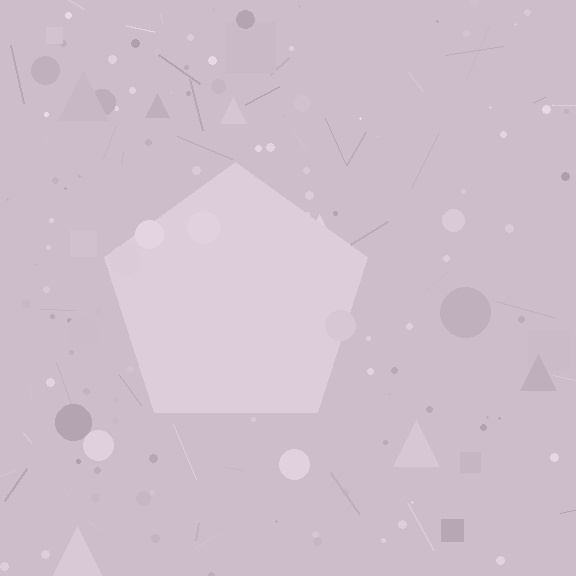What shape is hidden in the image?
A pentagon is hidden in the image.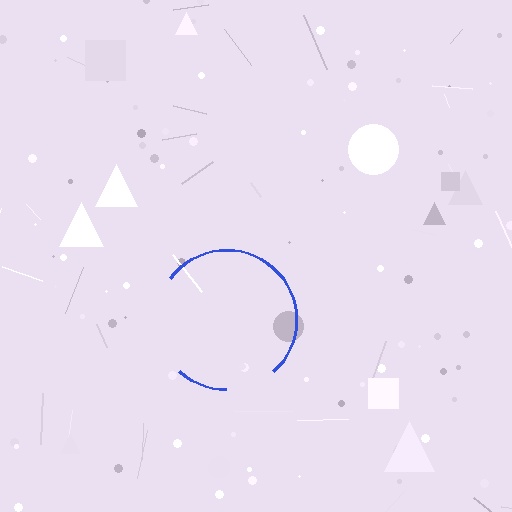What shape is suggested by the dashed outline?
The dashed outline suggests a circle.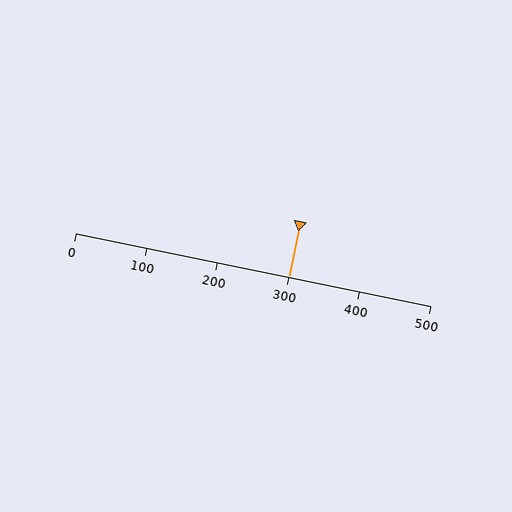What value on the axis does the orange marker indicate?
The marker indicates approximately 300.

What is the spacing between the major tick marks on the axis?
The major ticks are spaced 100 apart.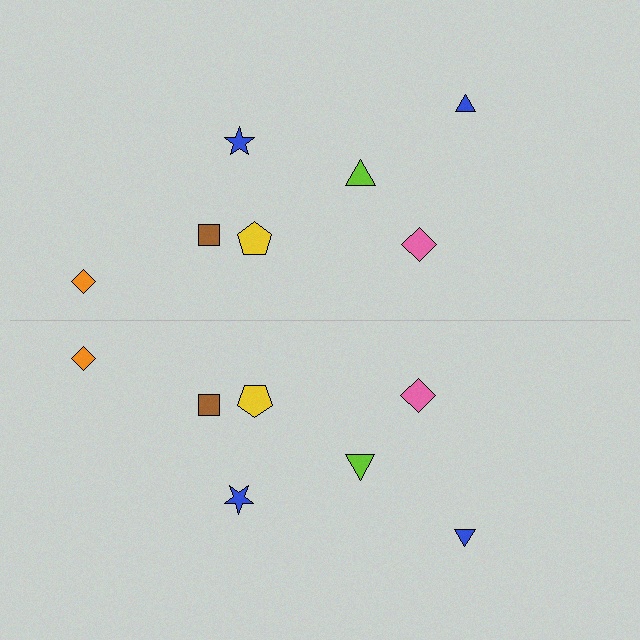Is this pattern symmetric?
Yes, this pattern has bilateral (reflection) symmetry.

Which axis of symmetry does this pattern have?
The pattern has a horizontal axis of symmetry running through the center of the image.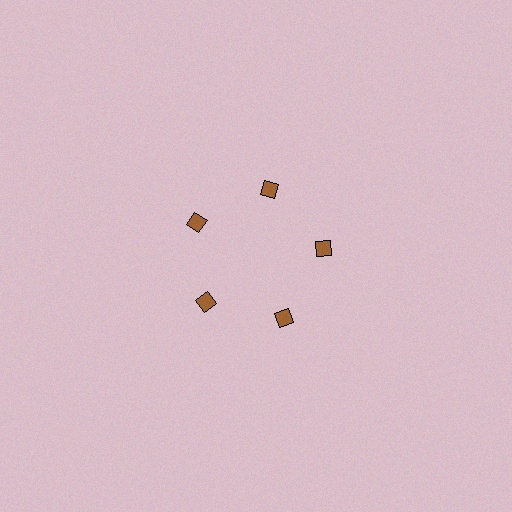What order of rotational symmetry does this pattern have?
This pattern has 5-fold rotational symmetry.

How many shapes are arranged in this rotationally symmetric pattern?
There are 5 shapes, arranged in 5 groups of 1.